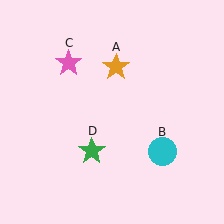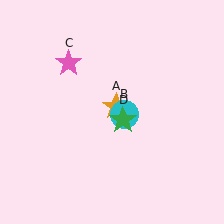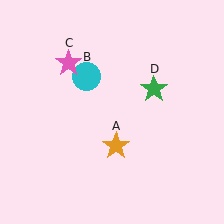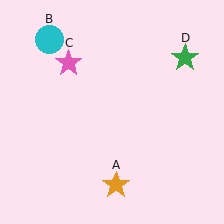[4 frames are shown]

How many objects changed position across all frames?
3 objects changed position: orange star (object A), cyan circle (object B), green star (object D).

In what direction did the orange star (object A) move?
The orange star (object A) moved down.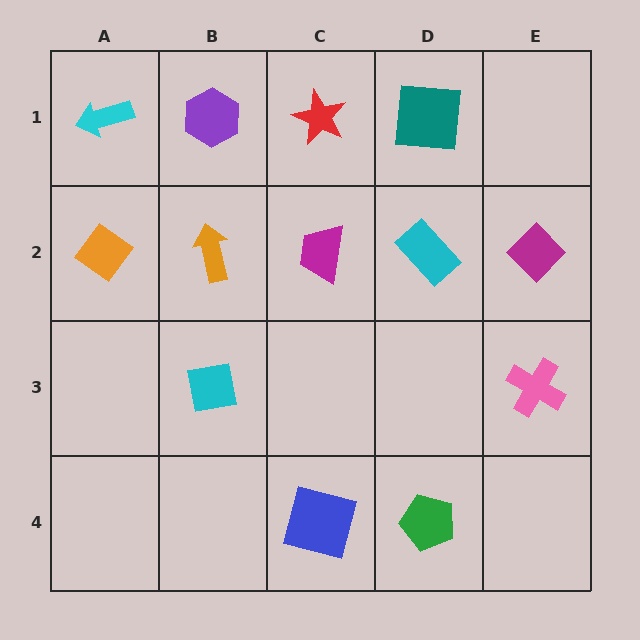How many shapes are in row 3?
2 shapes.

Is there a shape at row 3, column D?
No, that cell is empty.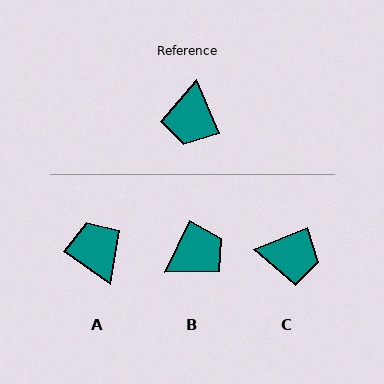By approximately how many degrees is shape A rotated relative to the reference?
Approximately 147 degrees clockwise.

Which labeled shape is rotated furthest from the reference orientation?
A, about 147 degrees away.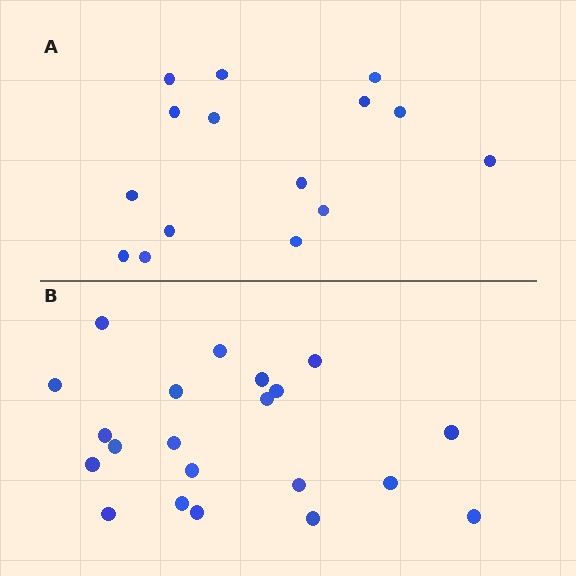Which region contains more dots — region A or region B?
Region B (the bottom region) has more dots.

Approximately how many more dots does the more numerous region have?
Region B has about 6 more dots than region A.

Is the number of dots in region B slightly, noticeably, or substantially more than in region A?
Region B has noticeably more, but not dramatically so. The ratio is roughly 1.4 to 1.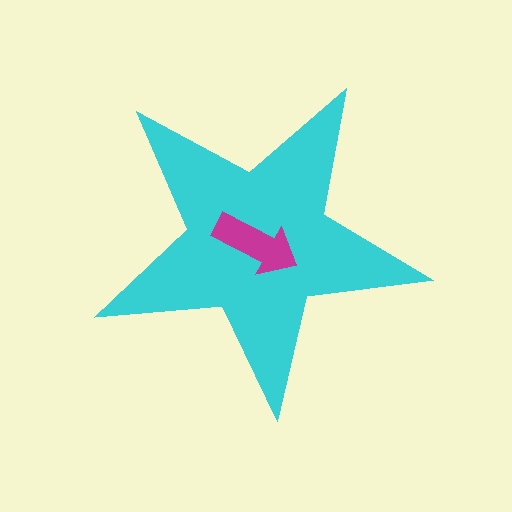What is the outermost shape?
The cyan star.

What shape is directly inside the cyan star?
The magenta arrow.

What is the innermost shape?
The magenta arrow.